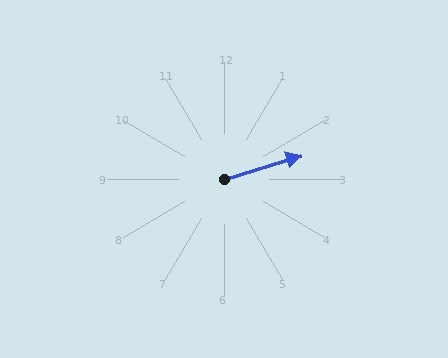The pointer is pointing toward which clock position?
Roughly 2 o'clock.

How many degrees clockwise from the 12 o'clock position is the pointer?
Approximately 73 degrees.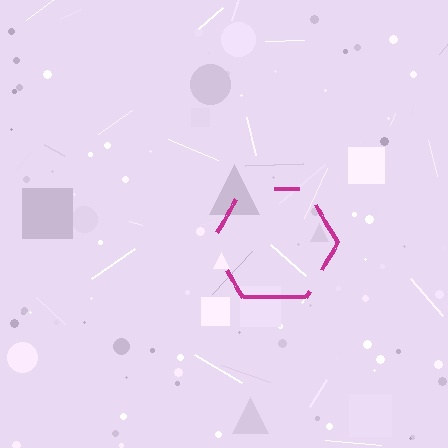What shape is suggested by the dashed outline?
The dashed outline suggests a hexagon.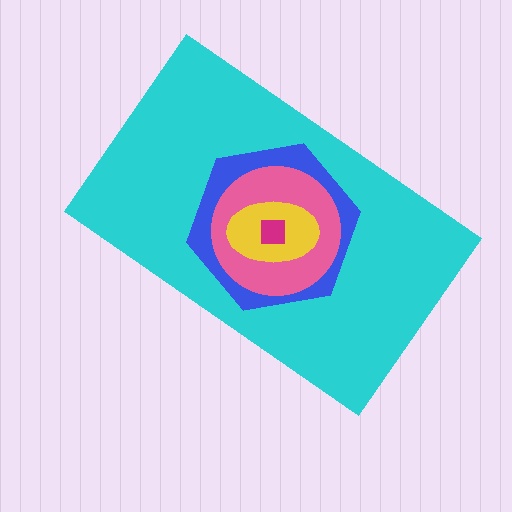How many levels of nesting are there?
5.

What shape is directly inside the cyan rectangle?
The blue hexagon.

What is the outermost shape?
The cyan rectangle.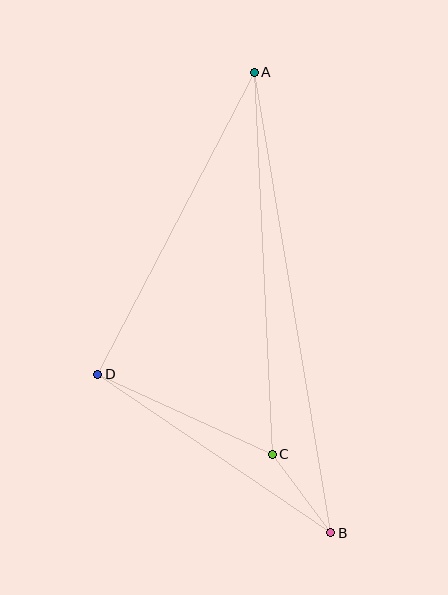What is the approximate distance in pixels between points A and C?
The distance between A and C is approximately 382 pixels.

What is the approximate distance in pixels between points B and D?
The distance between B and D is approximately 282 pixels.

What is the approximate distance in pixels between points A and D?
The distance between A and D is approximately 340 pixels.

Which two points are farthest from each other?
Points A and B are farthest from each other.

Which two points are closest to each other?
Points B and C are closest to each other.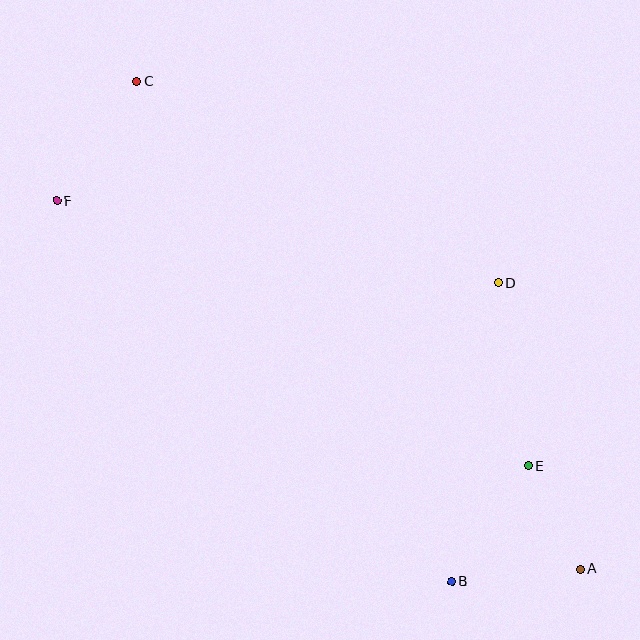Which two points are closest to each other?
Points A and E are closest to each other.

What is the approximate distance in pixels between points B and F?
The distance between B and F is approximately 549 pixels.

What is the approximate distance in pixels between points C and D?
The distance between C and D is approximately 414 pixels.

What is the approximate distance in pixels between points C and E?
The distance between C and E is approximately 549 pixels.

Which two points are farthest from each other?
Points A and C are farthest from each other.